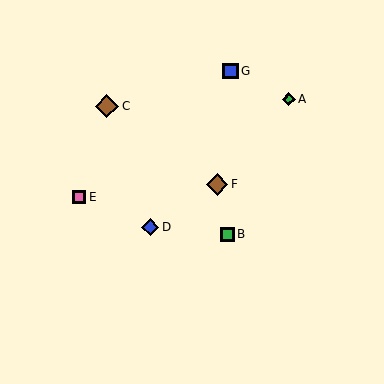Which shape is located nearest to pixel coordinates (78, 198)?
The pink square (labeled E) at (79, 197) is nearest to that location.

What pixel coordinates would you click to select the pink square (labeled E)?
Click at (79, 197) to select the pink square E.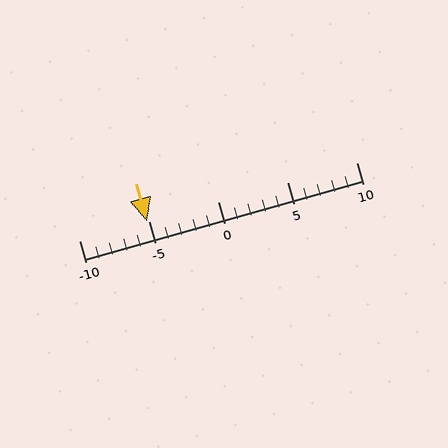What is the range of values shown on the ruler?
The ruler shows values from -10 to 10.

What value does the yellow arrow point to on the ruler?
The yellow arrow points to approximately -5.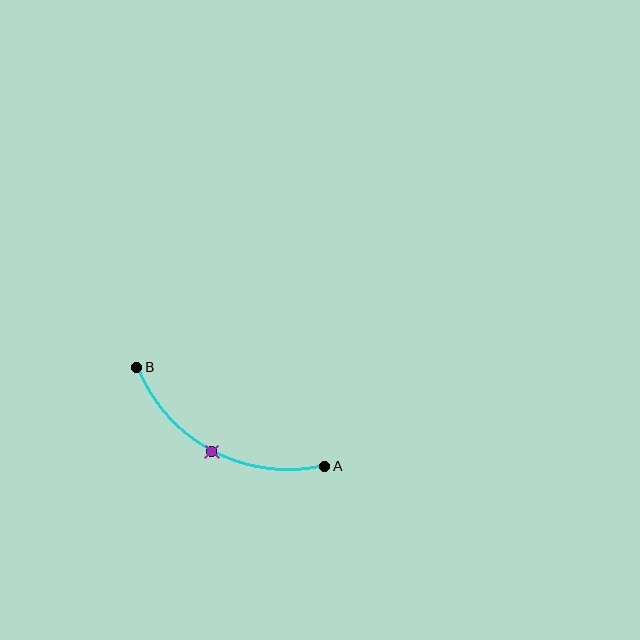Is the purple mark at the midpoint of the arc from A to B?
Yes. The purple mark lies on the arc at equal arc-length from both A and B — it is the arc midpoint.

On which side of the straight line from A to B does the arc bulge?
The arc bulges below the straight line connecting A and B.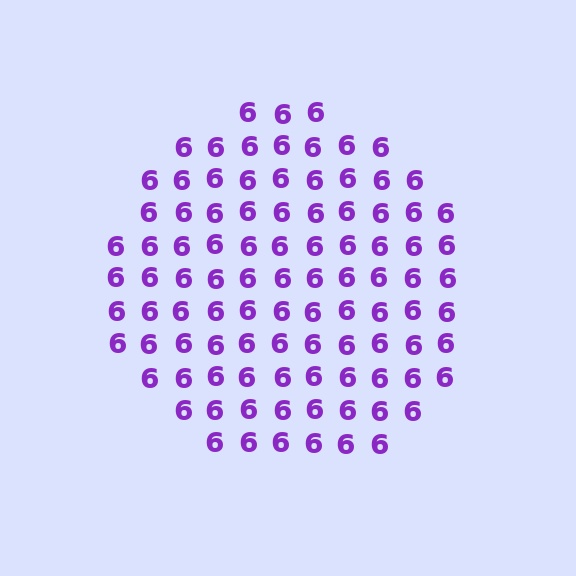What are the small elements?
The small elements are digit 6's.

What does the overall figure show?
The overall figure shows a circle.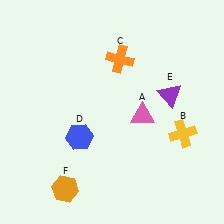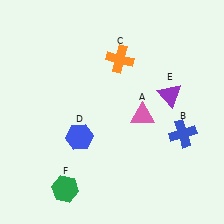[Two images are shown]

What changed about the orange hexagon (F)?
In Image 1, F is orange. In Image 2, it changed to green.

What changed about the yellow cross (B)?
In Image 1, B is yellow. In Image 2, it changed to blue.